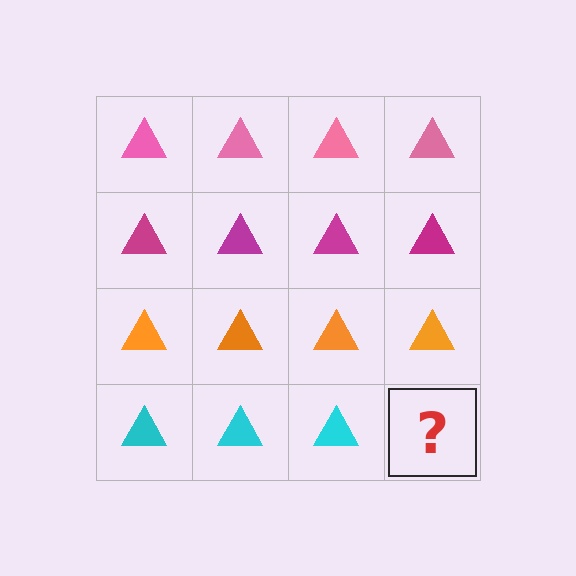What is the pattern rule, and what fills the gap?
The rule is that each row has a consistent color. The gap should be filled with a cyan triangle.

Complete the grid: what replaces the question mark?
The question mark should be replaced with a cyan triangle.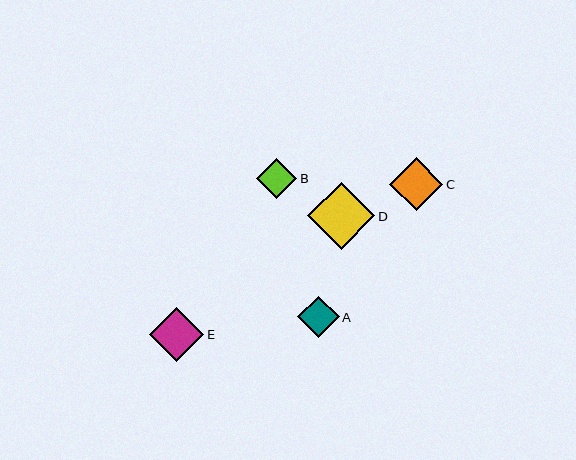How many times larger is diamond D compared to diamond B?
Diamond D is approximately 1.7 times the size of diamond B.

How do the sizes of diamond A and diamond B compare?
Diamond A and diamond B are approximately the same size.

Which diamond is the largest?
Diamond D is the largest with a size of approximately 67 pixels.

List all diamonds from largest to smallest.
From largest to smallest: D, E, C, A, B.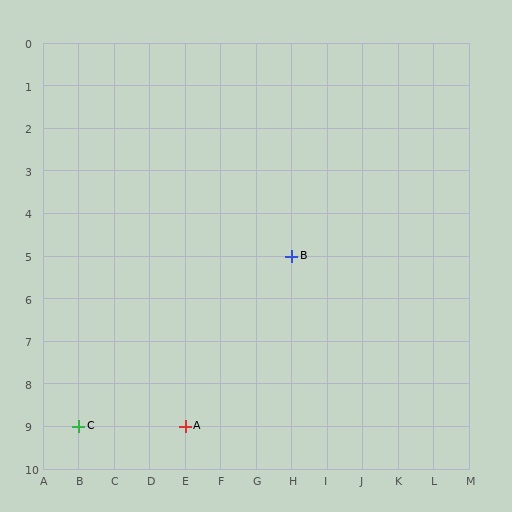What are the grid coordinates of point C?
Point C is at grid coordinates (B, 9).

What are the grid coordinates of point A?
Point A is at grid coordinates (E, 9).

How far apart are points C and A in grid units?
Points C and A are 3 columns apart.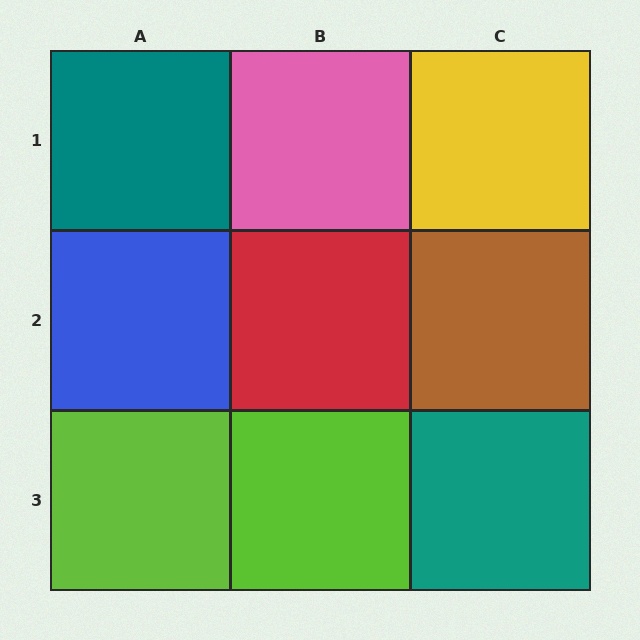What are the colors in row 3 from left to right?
Lime, lime, teal.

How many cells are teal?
2 cells are teal.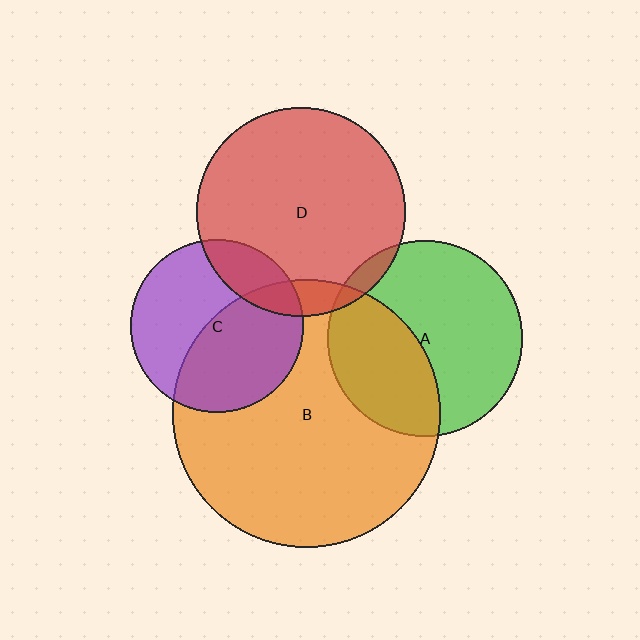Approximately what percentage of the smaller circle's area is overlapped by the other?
Approximately 50%.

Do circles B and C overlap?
Yes.